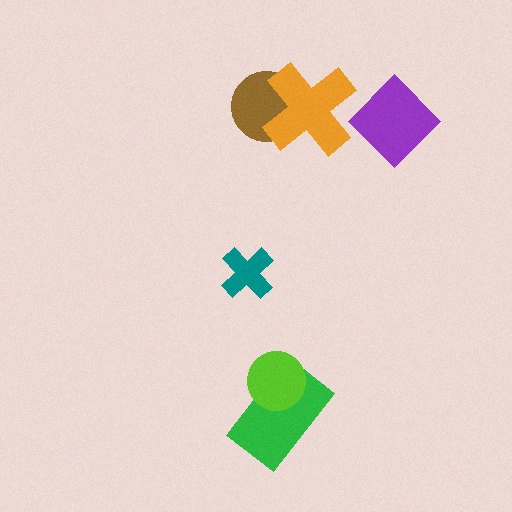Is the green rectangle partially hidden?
Yes, it is partially covered by another shape.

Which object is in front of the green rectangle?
The lime circle is in front of the green rectangle.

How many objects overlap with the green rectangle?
1 object overlaps with the green rectangle.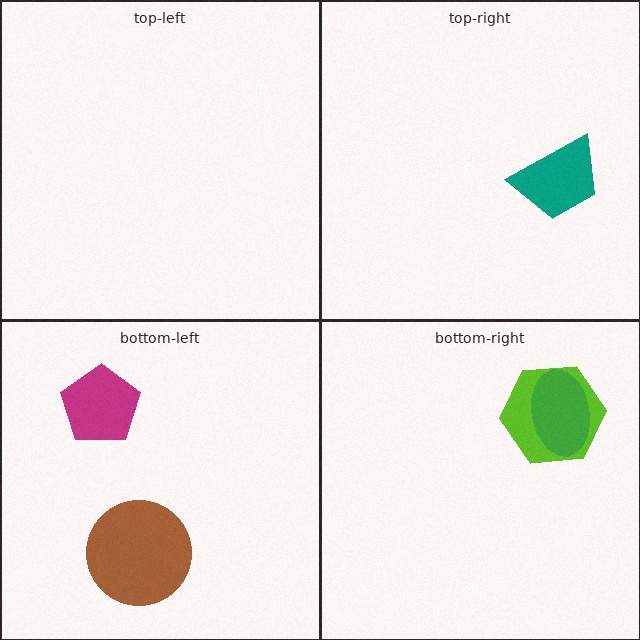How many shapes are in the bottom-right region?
2.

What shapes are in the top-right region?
The teal trapezoid.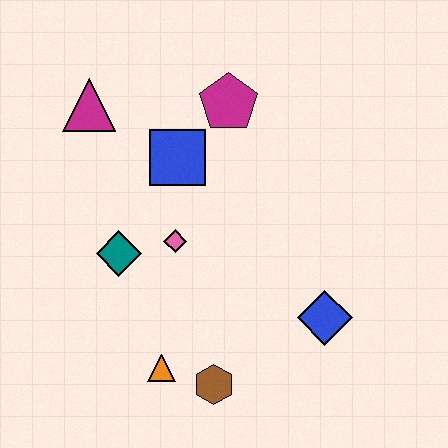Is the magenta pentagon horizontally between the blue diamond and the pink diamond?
Yes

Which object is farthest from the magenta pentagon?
The brown hexagon is farthest from the magenta pentagon.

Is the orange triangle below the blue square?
Yes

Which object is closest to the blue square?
The magenta pentagon is closest to the blue square.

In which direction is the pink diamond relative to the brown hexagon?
The pink diamond is above the brown hexagon.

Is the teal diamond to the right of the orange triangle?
No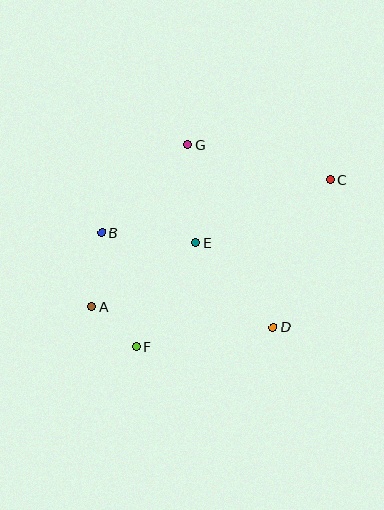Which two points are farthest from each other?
Points A and C are farthest from each other.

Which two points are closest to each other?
Points A and F are closest to each other.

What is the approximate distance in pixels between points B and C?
The distance between B and C is approximately 234 pixels.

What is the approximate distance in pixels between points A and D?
The distance between A and D is approximately 183 pixels.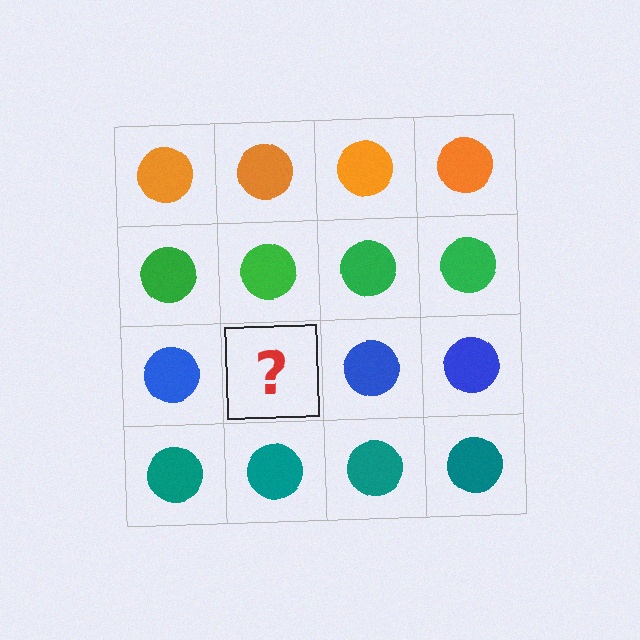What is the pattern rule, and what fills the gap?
The rule is that each row has a consistent color. The gap should be filled with a blue circle.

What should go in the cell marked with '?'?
The missing cell should contain a blue circle.